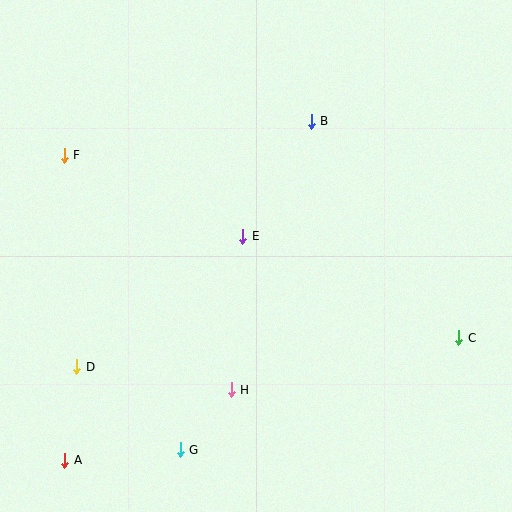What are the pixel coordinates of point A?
Point A is at (65, 460).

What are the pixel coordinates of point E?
Point E is at (243, 236).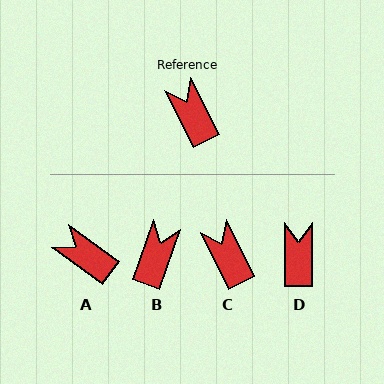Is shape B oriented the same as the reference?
No, it is off by about 46 degrees.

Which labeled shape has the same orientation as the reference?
C.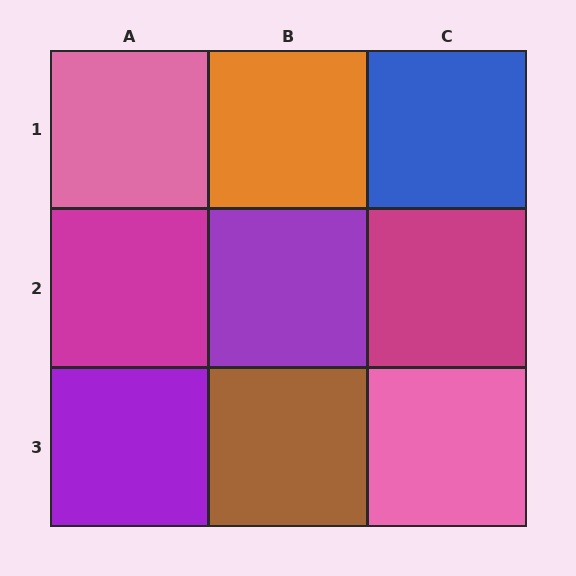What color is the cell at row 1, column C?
Blue.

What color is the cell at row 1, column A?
Pink.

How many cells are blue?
1 cell is blue.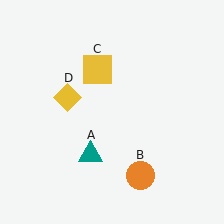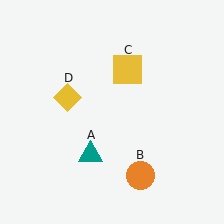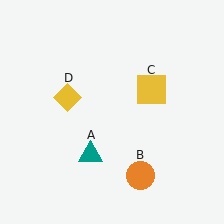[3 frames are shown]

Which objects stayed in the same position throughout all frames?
Teal triangle (object A) and orange circle (object B) and yellow diamond (object D) remained stationary.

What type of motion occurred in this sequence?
The yellow square (object C) rotated clockwise around the center of the scene.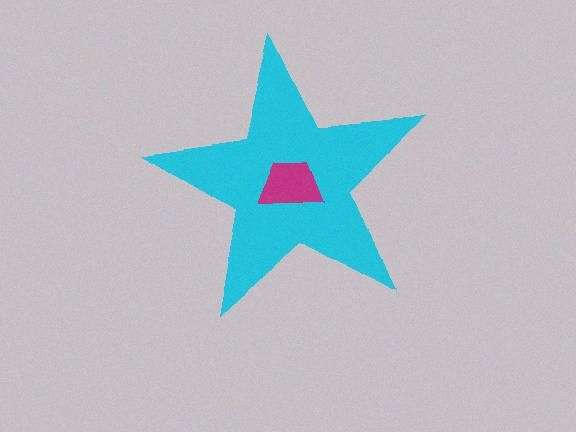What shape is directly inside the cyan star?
The magenta trapezoid.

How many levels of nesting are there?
2.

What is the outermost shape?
The cyan star.